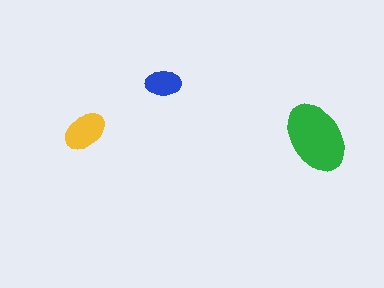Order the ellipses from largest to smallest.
the green one, the yellow one, the blue one.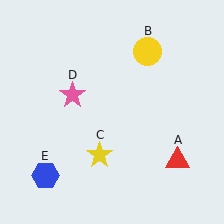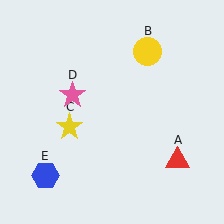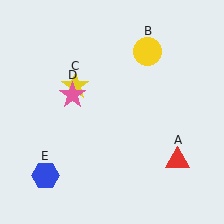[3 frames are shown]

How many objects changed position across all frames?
1 object changed position: yellow star (object C).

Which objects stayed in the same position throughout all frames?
Red triangle (object A) and yellow circle (object B) and pink star (object D) and blue hexagon (object E) remained stationary.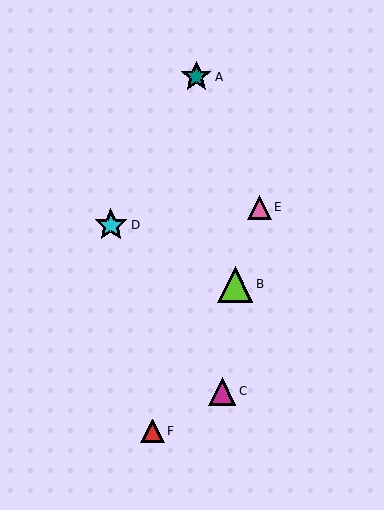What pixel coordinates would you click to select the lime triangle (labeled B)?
Click at (235, 284) to select the lime triangle B.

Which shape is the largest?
The lime triangle (labeled B) is the largest.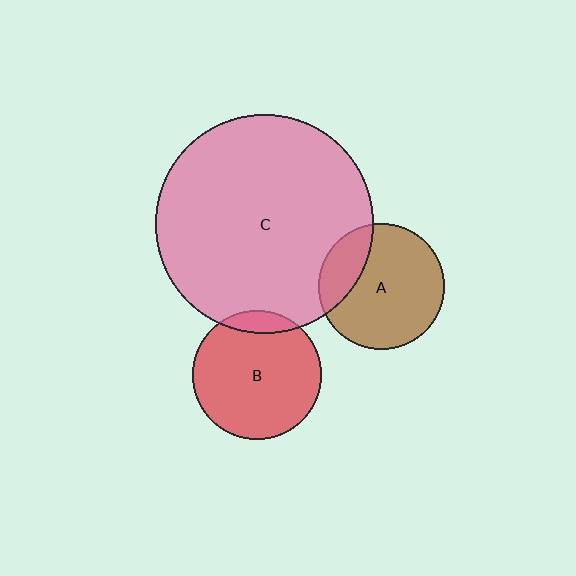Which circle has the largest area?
Circle C (pink).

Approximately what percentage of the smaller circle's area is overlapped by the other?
Approximately 25%.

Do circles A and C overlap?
Yes.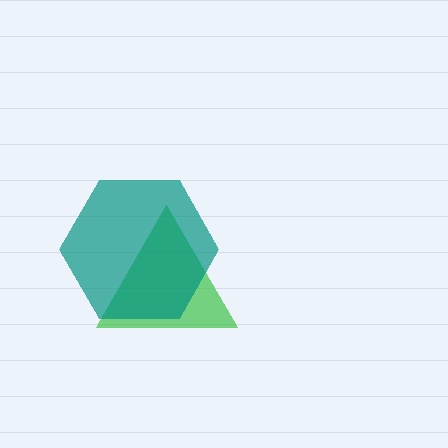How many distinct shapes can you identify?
There are 2 distinct shapes: a green triangle, a teal hexagon.